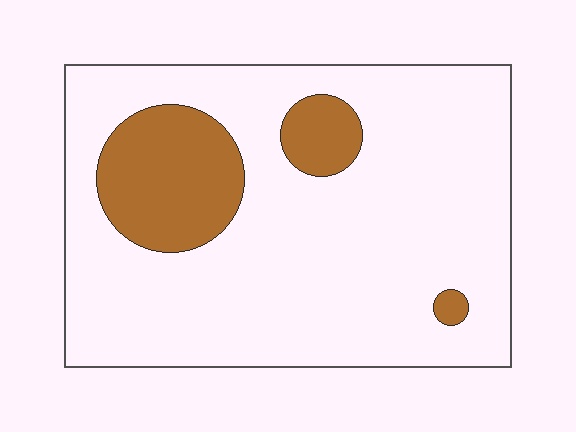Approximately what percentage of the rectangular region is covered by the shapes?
Approximately 20%.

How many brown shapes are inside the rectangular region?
3.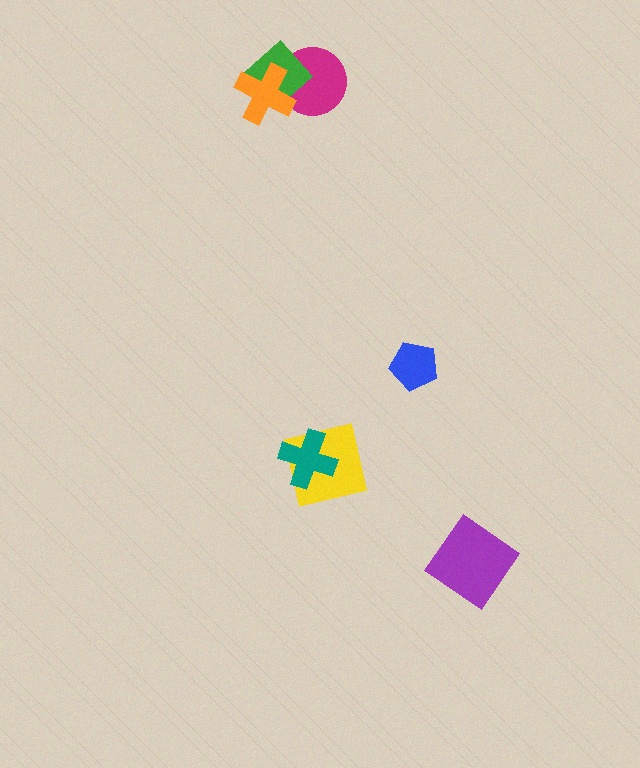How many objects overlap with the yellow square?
1 object overlaps with the yellow square.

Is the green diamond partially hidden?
Yes, it is partially covered by another shape.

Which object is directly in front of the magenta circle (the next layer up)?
The green diamond is directly in front of the magenta circle.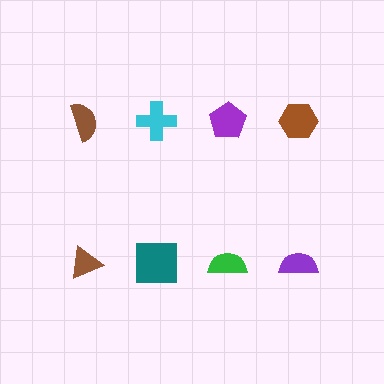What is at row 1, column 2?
A cyan cross.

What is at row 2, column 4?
A purple semicircle.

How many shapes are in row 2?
4 shapes.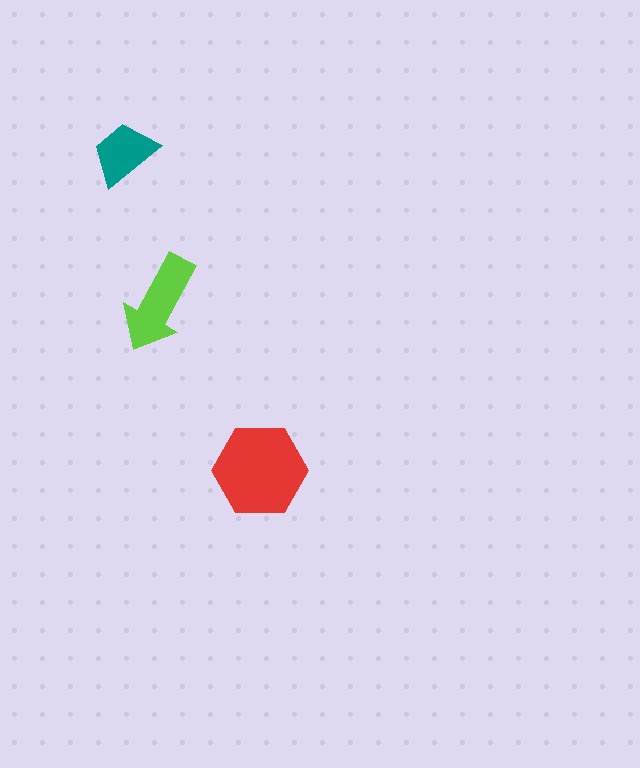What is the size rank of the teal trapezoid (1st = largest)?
3rd.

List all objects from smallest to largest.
The teal trapezoid, the lime arrow, the red hexagon.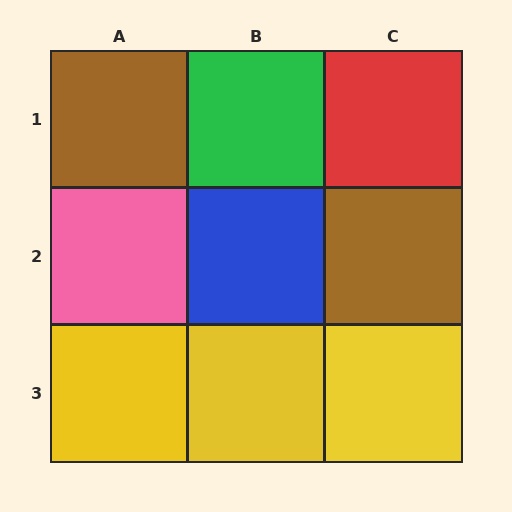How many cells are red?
1 cell is red.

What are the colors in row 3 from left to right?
Yellow, yellow, yellow.